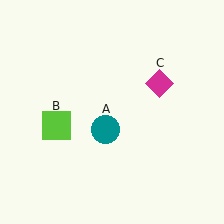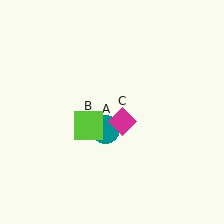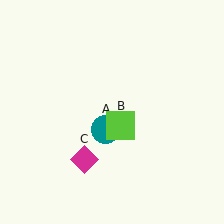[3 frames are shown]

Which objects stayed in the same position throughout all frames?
Teal circle (object A) remained stationary.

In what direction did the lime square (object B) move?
The lime square (object B) moved right.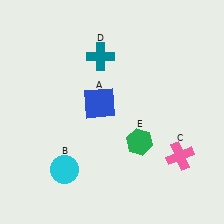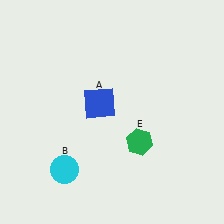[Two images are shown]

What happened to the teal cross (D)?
The teal cross (D) was removed in Image 2. It was in the top-left area of Image 1.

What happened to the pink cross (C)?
The pink cross (C) was removed in Image 2. It was in the bottom-right area of Image 1.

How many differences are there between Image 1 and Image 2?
There are 2 differences between the two images.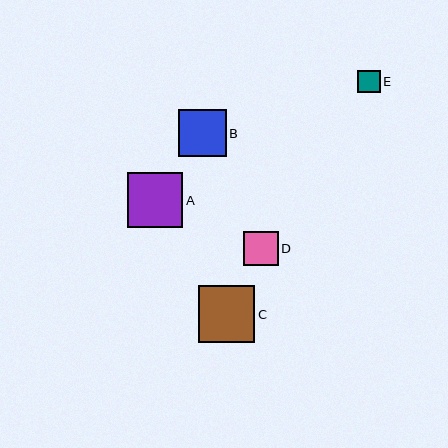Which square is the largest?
Square C is the largest with a size of approximately 57 pixels.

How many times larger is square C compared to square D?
Square C is approximately 1.7 times the size of square D.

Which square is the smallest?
Square E is the smallest with a size of approximately 23 pixels.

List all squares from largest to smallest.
From largest to smallest: C, A, B, D, E.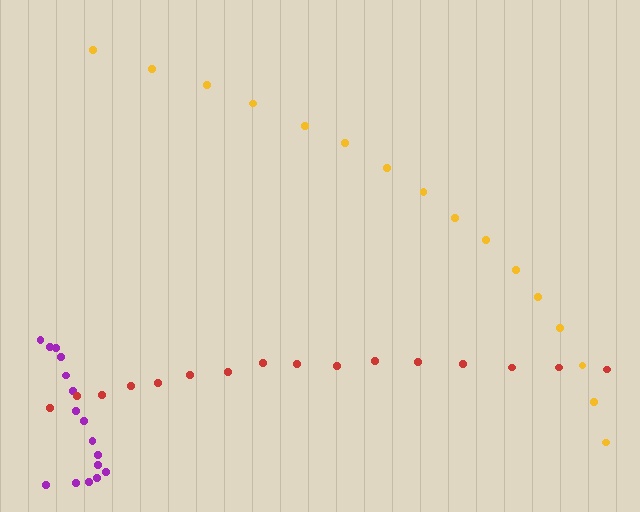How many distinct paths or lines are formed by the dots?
There are 3 distinct paths.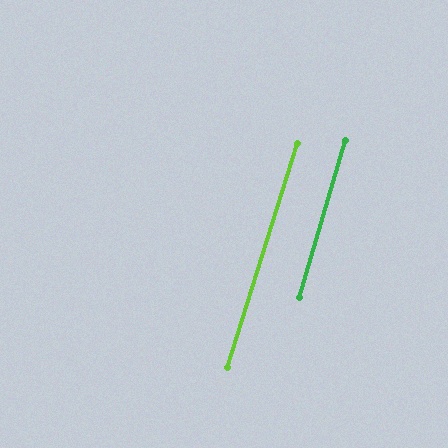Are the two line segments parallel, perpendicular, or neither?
Parallel — their directions differ by only 1.0°.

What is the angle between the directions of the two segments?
Approximately 1 degree.